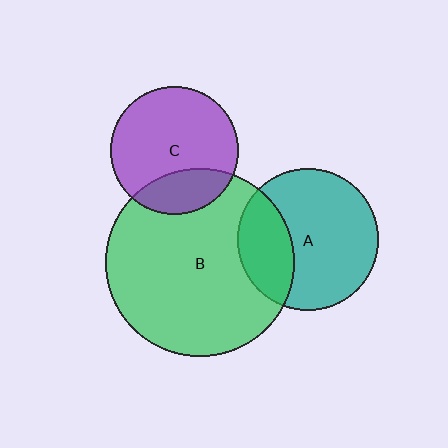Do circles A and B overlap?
Yes.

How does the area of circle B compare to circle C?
Approximately 2.2 times.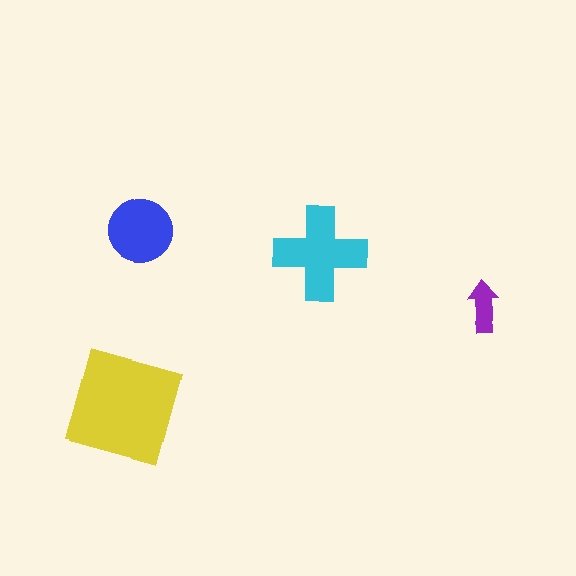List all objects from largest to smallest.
The yellow square, the cyan cross, the blue circle, the purple arrow.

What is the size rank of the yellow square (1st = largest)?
1st.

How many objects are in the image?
There are 4 objects in the image.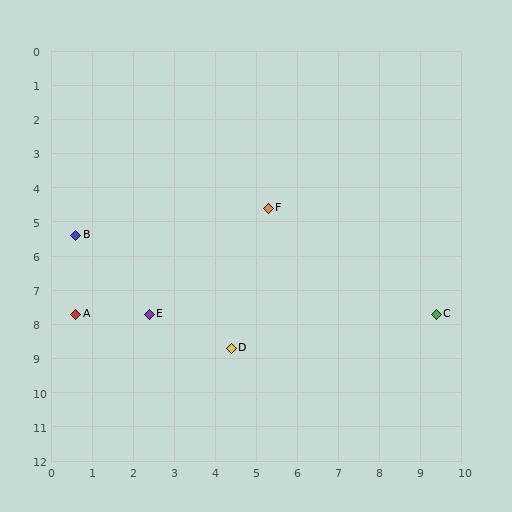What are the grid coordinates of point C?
Point C is at approximately (9.4, 7.7).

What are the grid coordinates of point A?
Point A is at approximately (0.6, 7.7).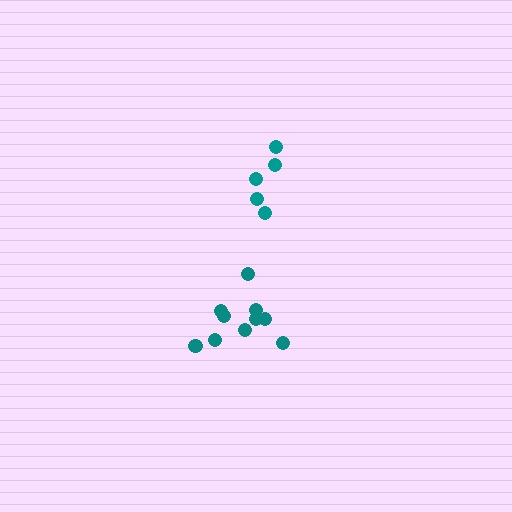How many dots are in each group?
Group 1: 5 dots, Group 2: 10 dots (15 total).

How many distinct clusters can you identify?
There are 2 distinct clusters.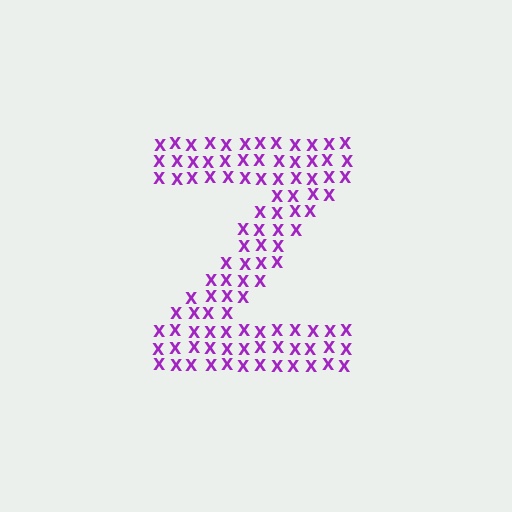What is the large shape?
The large shape is the letter Z.